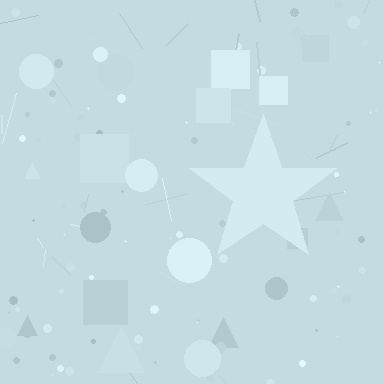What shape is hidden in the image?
A star is hidden in the image.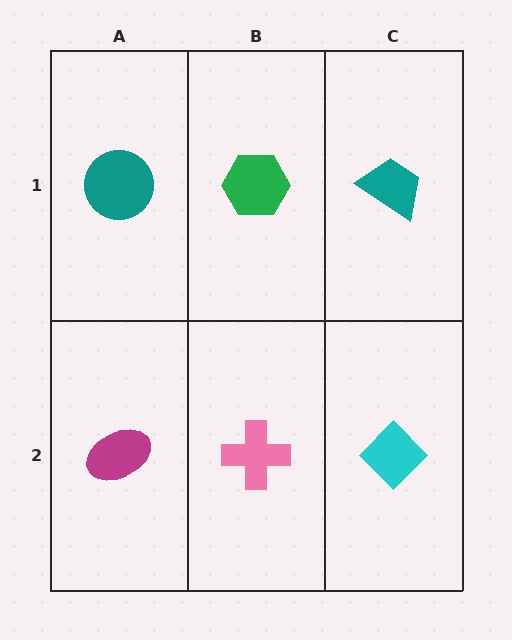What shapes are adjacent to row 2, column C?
A teal trapezoid (row 1, column C), a pink cross (row 2, column B).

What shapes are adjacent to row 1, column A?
A magenta ellipse (row 2, column A), a green hexagon (row 1, column B).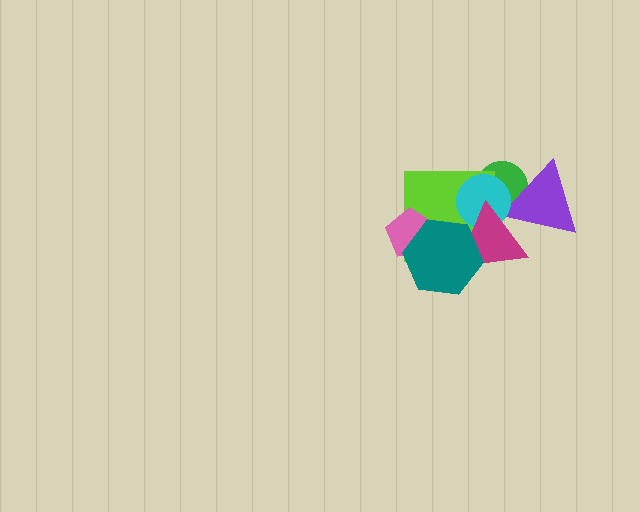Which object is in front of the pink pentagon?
The teal hexagon is in front of the pink pentagon.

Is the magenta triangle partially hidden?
Yes, it is partially covered by another shape.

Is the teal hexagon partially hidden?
No, no other shape covers it.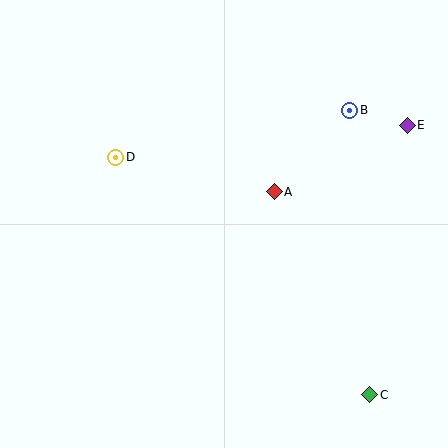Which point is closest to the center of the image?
Point A at (274, 192) is closest to the center.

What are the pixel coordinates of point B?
Point B is at (350, 110).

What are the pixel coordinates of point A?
Point A is at (274, 192).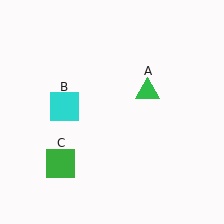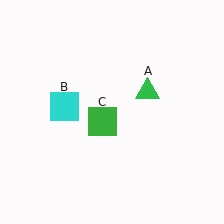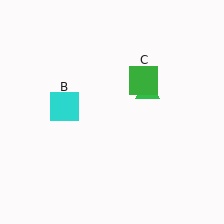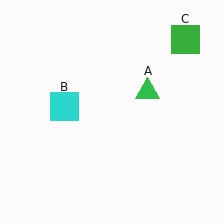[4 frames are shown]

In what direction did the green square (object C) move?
The green square (object C) moved up and to the right.